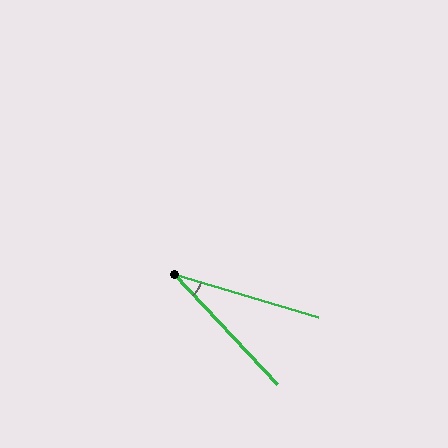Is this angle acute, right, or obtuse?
It is acute.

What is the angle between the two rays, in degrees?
Approximately 30 degrees.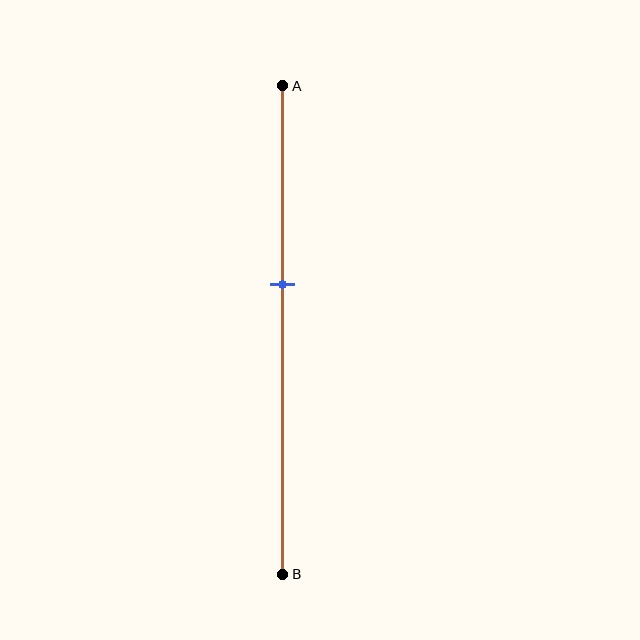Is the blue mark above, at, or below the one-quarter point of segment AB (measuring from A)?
The blue mark is below the one-quarter point of segment AB.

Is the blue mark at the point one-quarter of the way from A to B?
No, the mark is at about 40% from A, not at the 25% one-quarter point.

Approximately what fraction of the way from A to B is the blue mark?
The blue mark is approximately 40% of the way from A to B.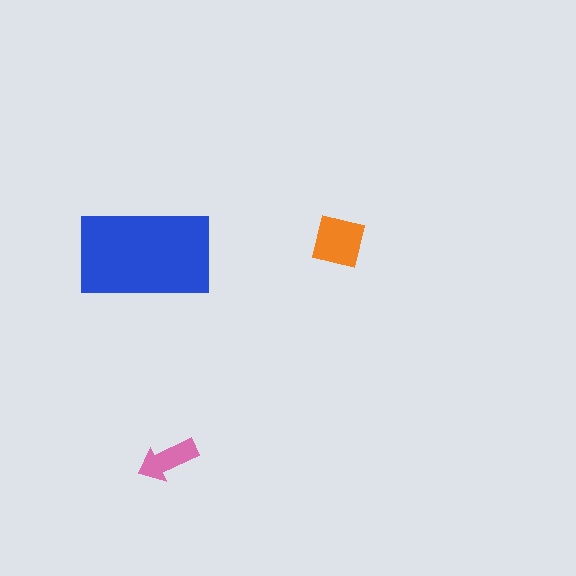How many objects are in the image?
There are 3 objects in the image.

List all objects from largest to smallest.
The blue rectangle, the orange square, the pink arrow.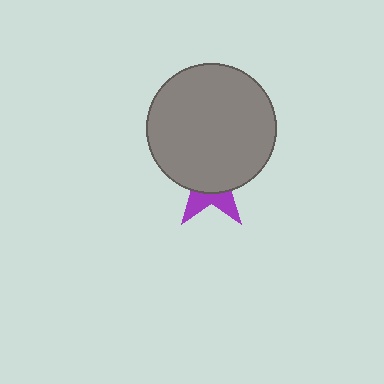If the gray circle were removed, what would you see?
You would see the complete purple star.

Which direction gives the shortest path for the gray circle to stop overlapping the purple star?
Moving up gives the shortest separation.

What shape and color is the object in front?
The object in front is a gray circle.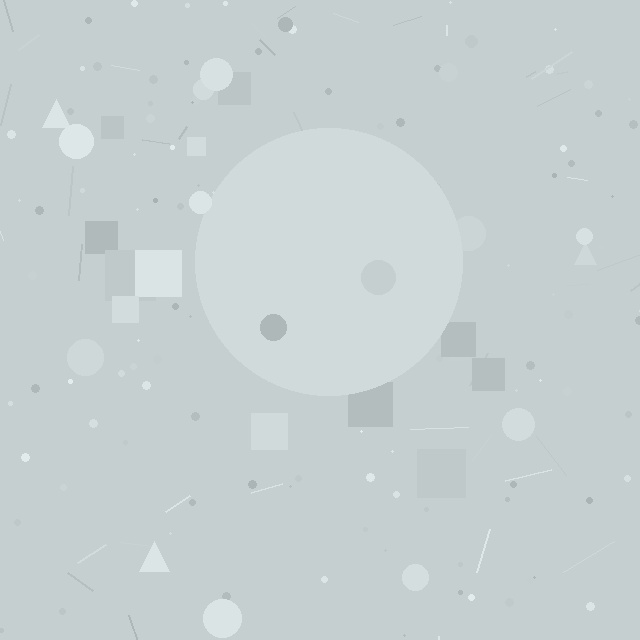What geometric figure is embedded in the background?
A circle is embedded in the background.